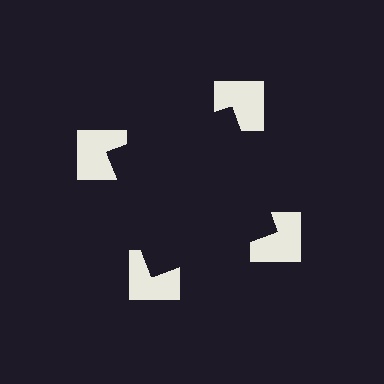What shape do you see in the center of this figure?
An illusory square — its edges are inferred from the aligned wedge cuts in the notched squares, not physically drawn.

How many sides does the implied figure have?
4 sides.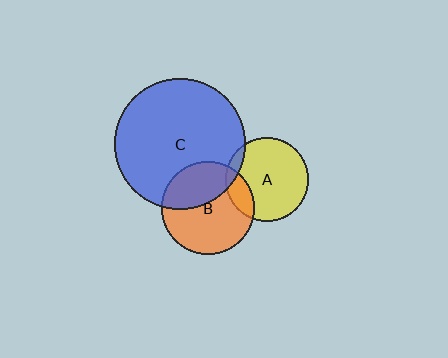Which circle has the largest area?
Circle C (blue).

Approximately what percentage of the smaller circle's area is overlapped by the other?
Approximately 15%.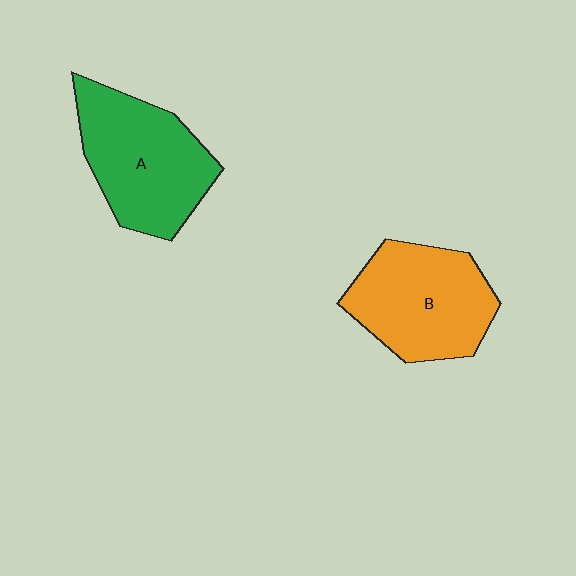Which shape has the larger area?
Shape A (green).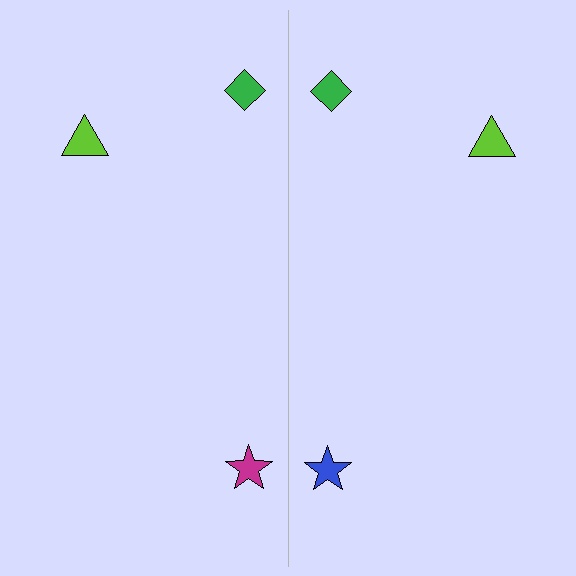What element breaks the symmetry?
The blue star on the right side breaks the symmetry — its mirror counterpart is magenta.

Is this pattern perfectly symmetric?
No, the pattern is not perfectly symmetric. The blue star on the right side breaks the symmetry — its mirror counterpart is magenta.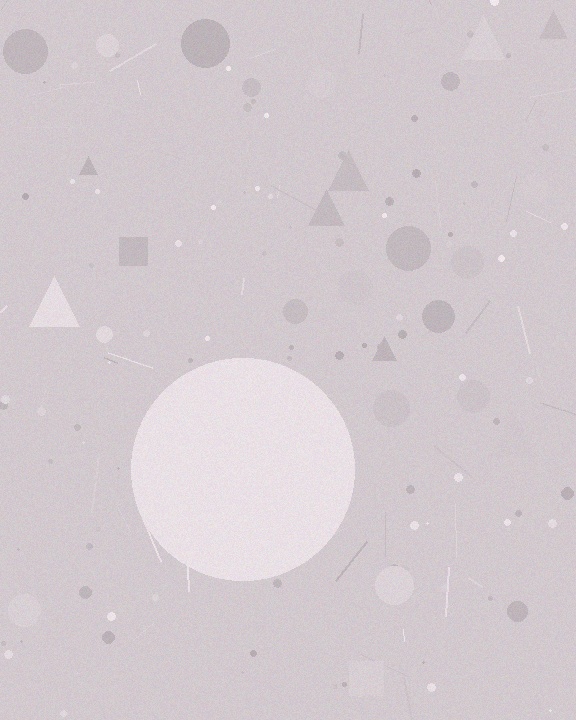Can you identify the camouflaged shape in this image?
The camouflaged shape is a circle.